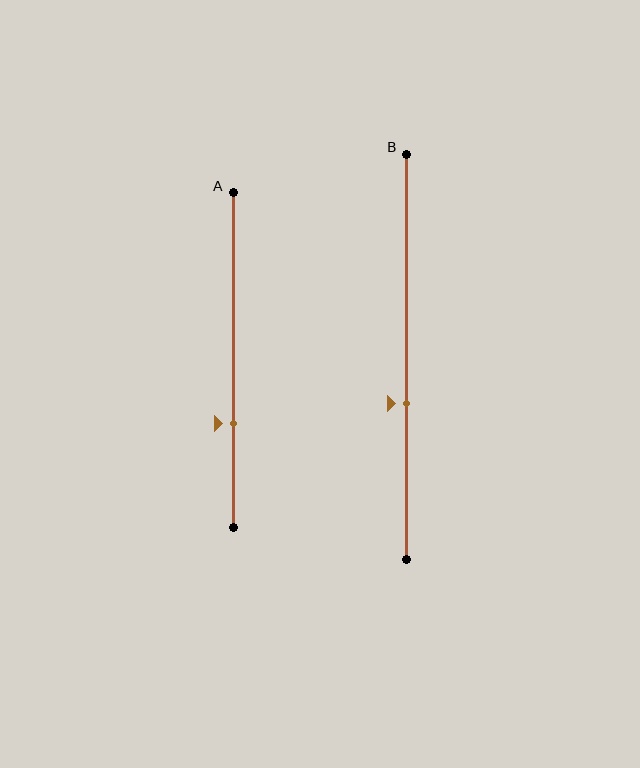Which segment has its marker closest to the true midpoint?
Segment B has its marker closest to the true midpoint.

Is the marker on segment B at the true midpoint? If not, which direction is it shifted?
No, the marker on segment B is shifted downward by about 11% of the segment length.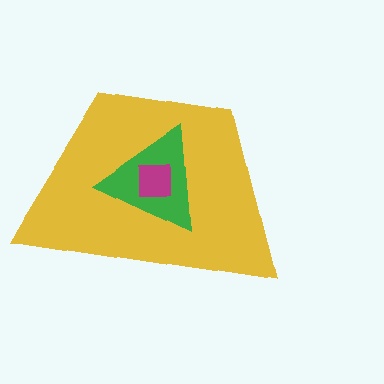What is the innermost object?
The magenta square.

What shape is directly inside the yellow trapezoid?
The green triangle.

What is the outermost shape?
The yellow trapezoid.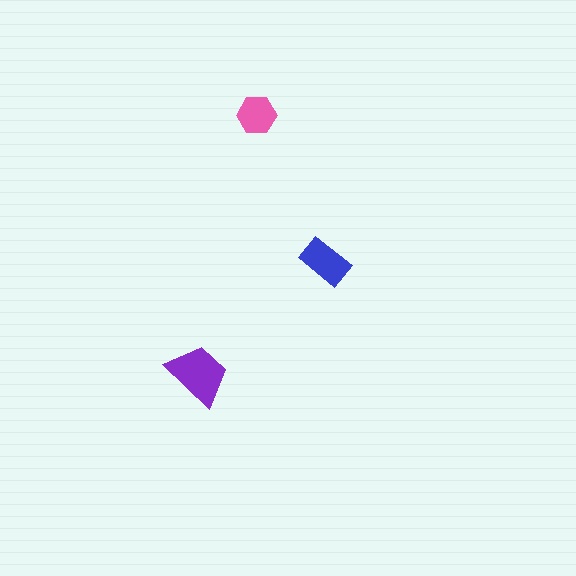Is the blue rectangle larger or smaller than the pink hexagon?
Larger.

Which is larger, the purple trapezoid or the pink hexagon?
The purple trapezoid.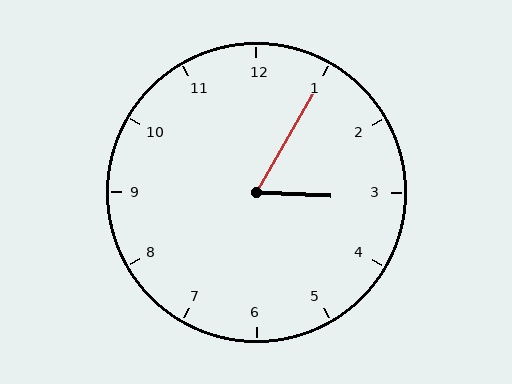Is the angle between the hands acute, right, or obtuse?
It is acute.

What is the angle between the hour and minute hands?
Approximately 62 degrees.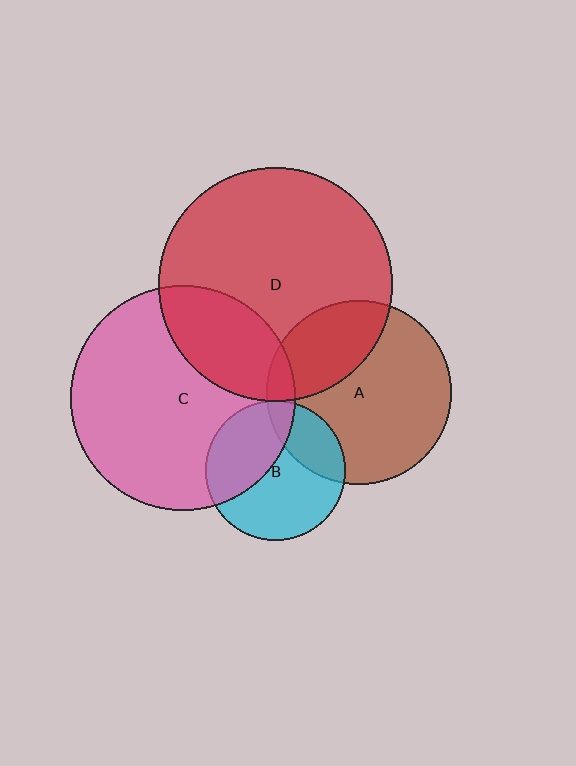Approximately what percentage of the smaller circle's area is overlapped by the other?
Approximately 5%.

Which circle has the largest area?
Circle D (red).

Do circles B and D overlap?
Yes.